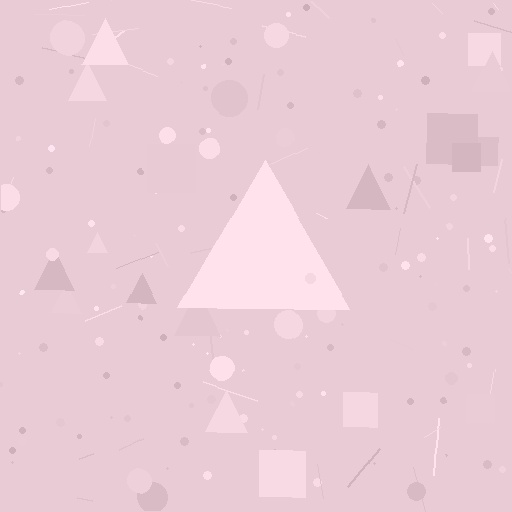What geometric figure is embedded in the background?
A triangle is embedded in the background.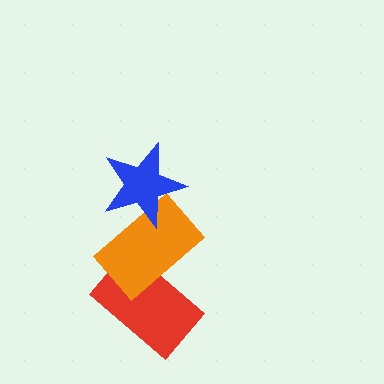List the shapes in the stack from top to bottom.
From top to bottom: the blue star, the orange rectangle, the red rectangle.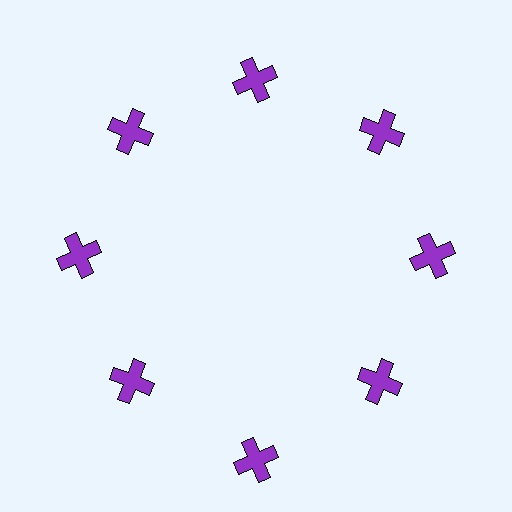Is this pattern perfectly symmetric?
No. The 8 purple crosses are arranged in a ring, but one element near the 6 o'clock position is pushed outward from the center, breaking the 8-fold rotational symmetry.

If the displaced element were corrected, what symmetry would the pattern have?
It would have 8-fold rotational symmetry — the pattern would map onto itself every 45 degrees.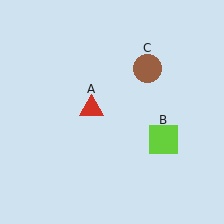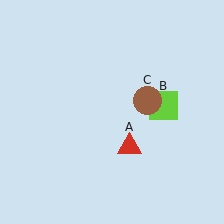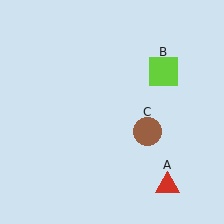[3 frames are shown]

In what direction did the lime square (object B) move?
The lime square (object B) moved up.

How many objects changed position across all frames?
3 objects changed position: red triangle (object A), lime square (object B), brown circle (object C).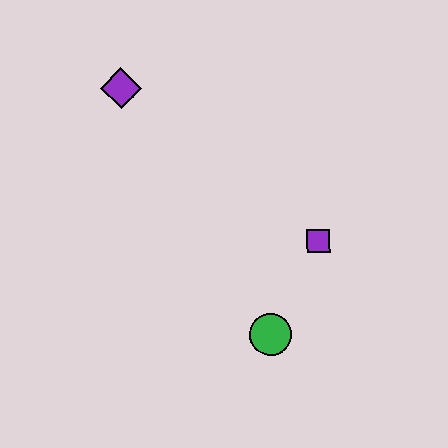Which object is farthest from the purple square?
The purple diamond is farthest from the purple square.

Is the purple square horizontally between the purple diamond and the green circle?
No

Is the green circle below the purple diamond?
Yes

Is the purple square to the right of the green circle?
Yes